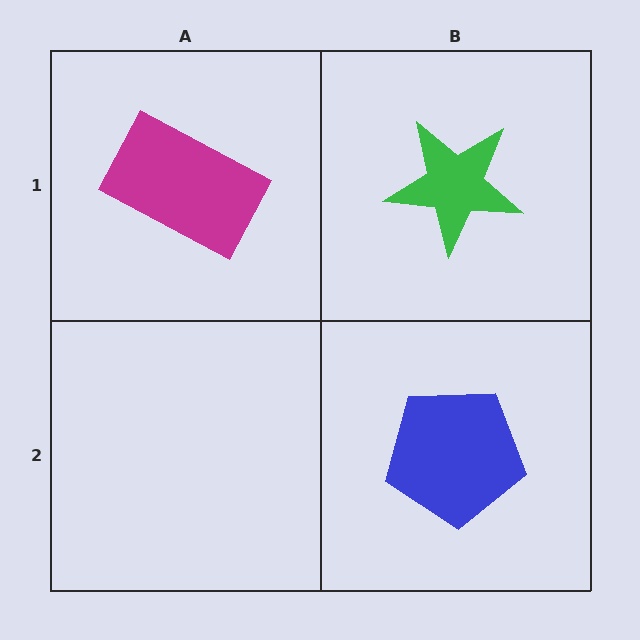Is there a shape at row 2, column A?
No, that cell is empty.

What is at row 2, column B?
A blue pentagon.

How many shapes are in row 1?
2 shapes.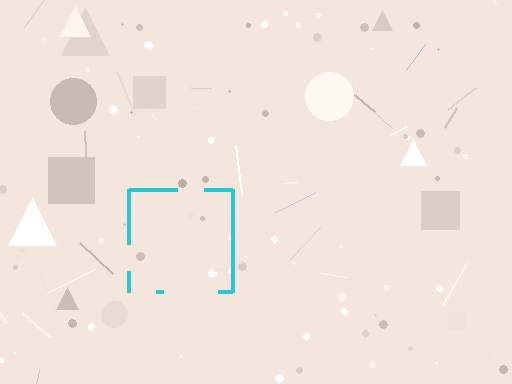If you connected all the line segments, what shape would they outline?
They would outline a square.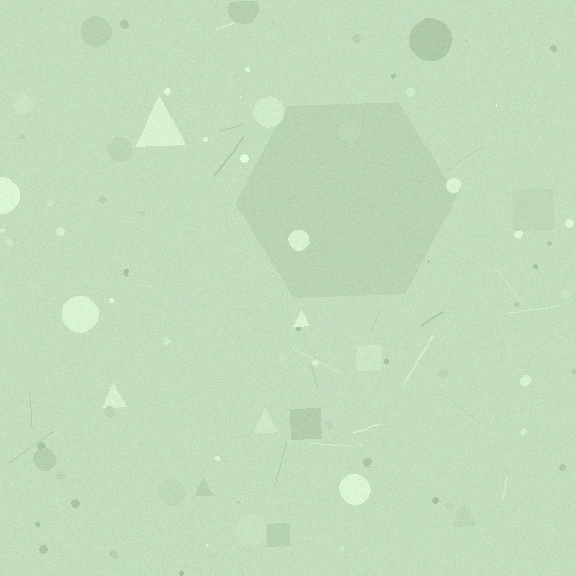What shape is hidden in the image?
A hexagon is hidden in the image.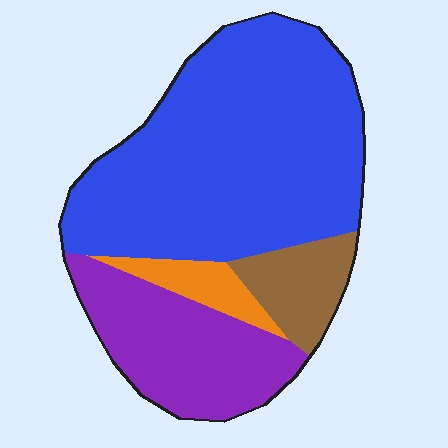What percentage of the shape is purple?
Purple takes up less than a quarter of the shape.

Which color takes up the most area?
Blue, at roughly 60%.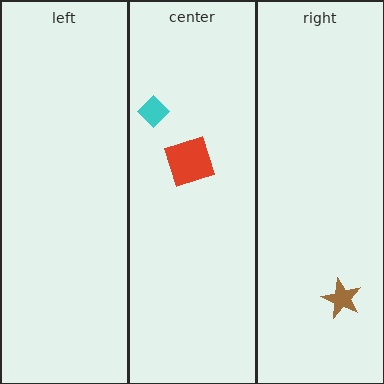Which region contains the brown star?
The right region.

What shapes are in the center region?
The red square, the cyan diamond.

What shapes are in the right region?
The brown star.